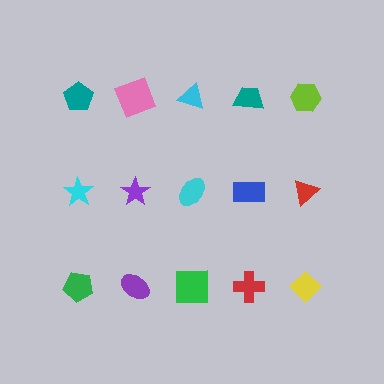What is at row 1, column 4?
A teal trapezoid.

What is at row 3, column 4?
A red cross.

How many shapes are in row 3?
5 shapes.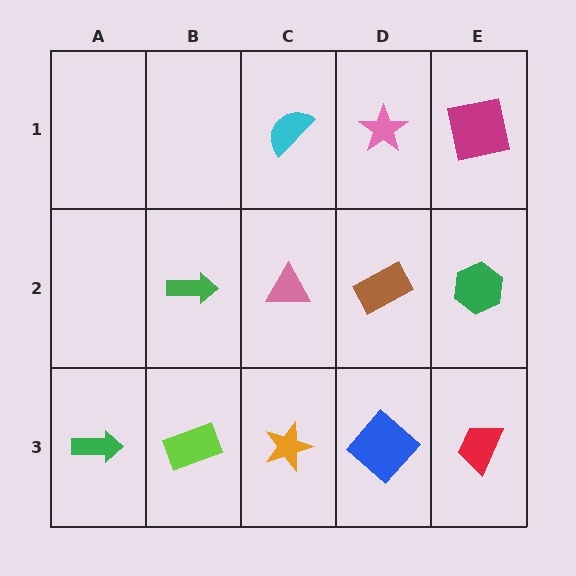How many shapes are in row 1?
3 shapes.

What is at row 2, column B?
A green arrow.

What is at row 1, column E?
A magenta square.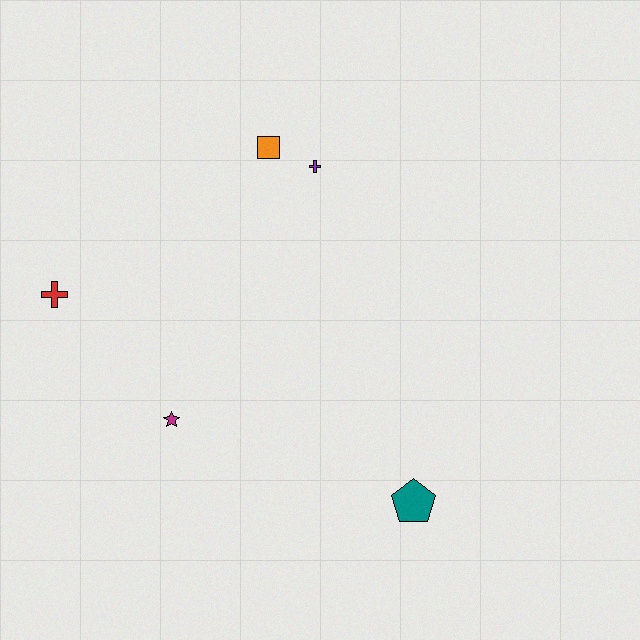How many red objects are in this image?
There is 1 red object.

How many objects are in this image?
There are 5 objects.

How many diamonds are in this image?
There are no diamonds.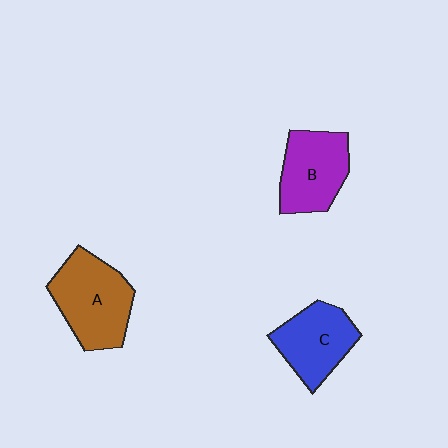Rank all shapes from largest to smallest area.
From largest to smallest: A (brown), B (purple), C (blue).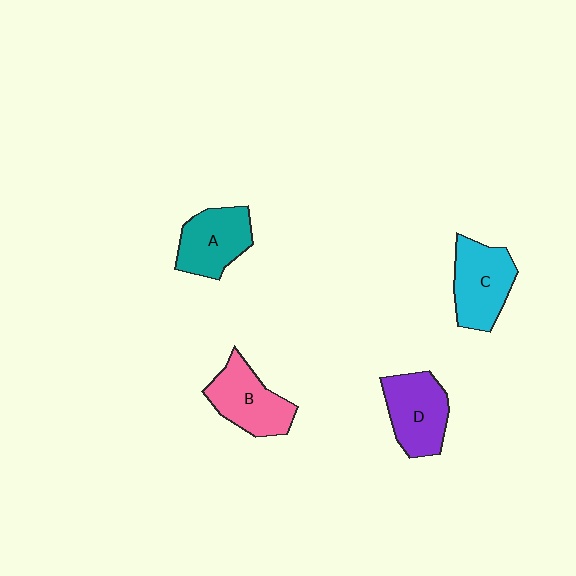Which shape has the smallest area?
Shape A (teal).